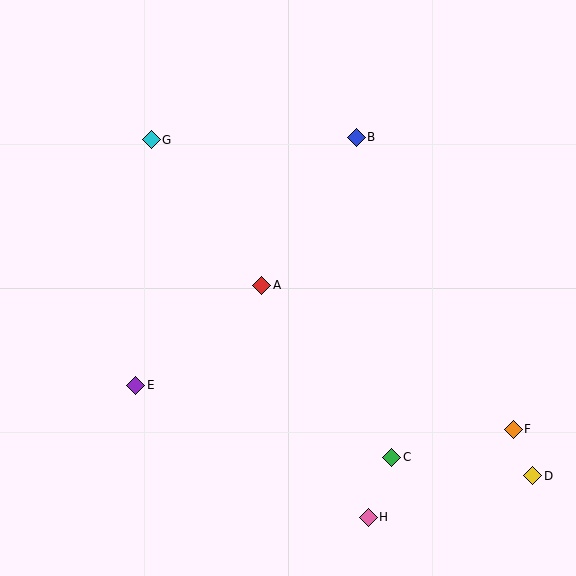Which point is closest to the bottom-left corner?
Point E is closest to the bottom-left corner.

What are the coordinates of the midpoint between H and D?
The midpoint between H and D is at (450, 496).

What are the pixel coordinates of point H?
Point H is at (368, 517).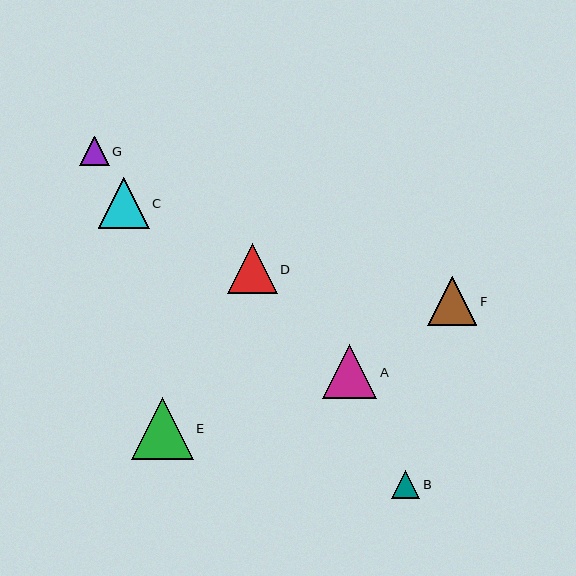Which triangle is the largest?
Triangle E is the largest with a size of approximately 61 pixels.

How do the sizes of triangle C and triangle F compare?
Triangle C and triangle F are approximately the same size.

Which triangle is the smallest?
Triangle B is the smallest with a size of approximately 28 pixels.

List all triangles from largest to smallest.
From largest to smallest: E, A, C, D, F, G, B.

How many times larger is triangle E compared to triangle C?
Triangle E is approximately 1.2 times the size of triangle C.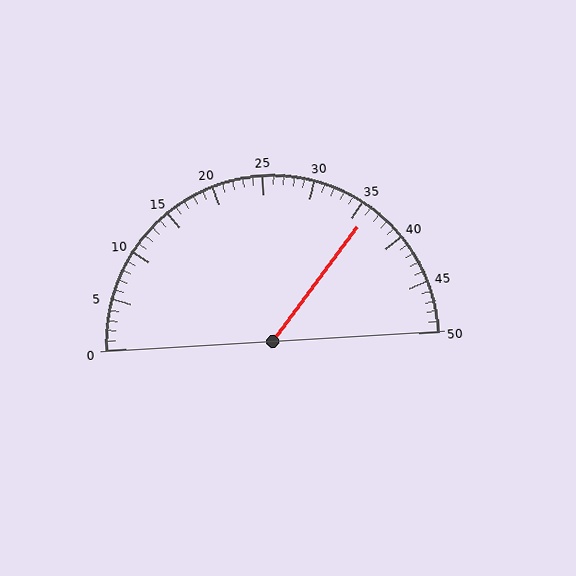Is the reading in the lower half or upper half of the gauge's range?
The reading is in the upper half of the range (0 to 50).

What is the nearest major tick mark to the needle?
The nearest major tick mark is 35.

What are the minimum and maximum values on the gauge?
The gauge ranges from 0 to 50.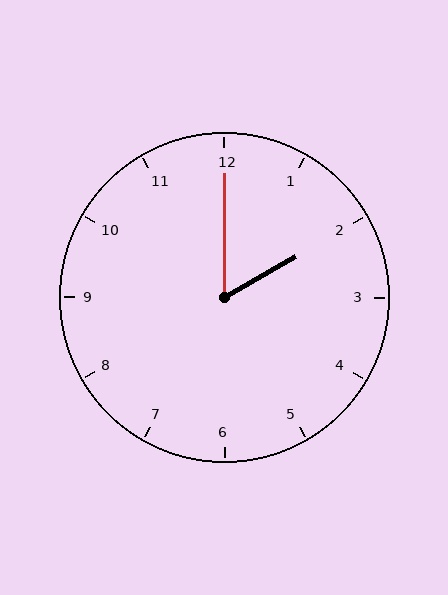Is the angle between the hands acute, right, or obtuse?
It is acute.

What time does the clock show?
2:00.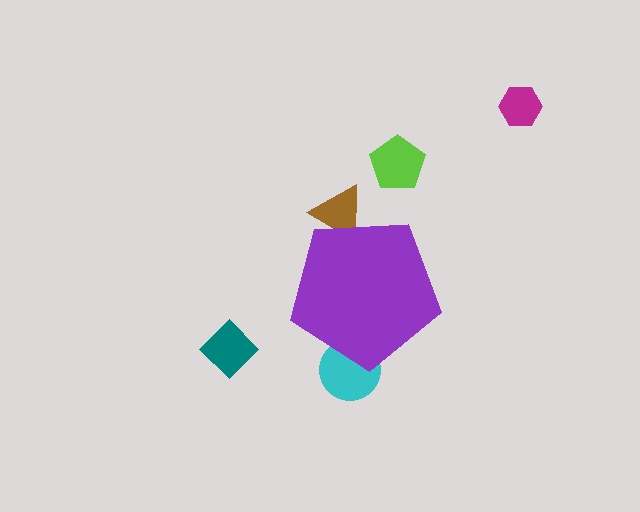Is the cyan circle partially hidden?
Yes, the cyan circle is partially hidden behind the purple pentagon.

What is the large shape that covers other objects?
A purple pentagon.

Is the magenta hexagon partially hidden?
No, the magenta hexagon is fully visible.